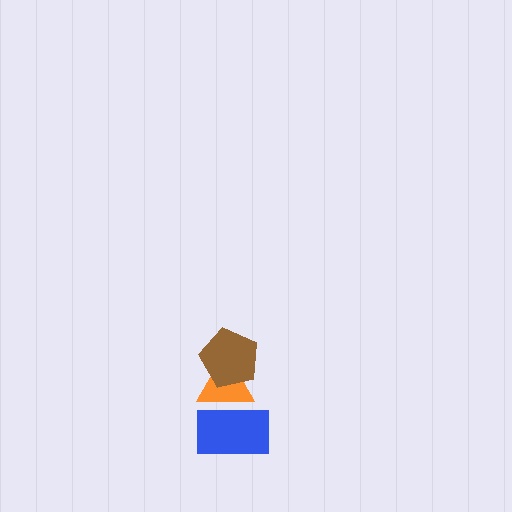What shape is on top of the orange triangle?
The brown pentagon is on top of the orange triangle.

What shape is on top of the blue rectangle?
The orange triangle is on top of the blue rectangle.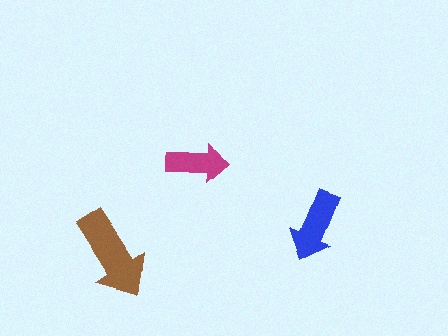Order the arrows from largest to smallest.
the brown one, the blue one, the magenta one.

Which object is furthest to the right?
The blue arrow is rightmost.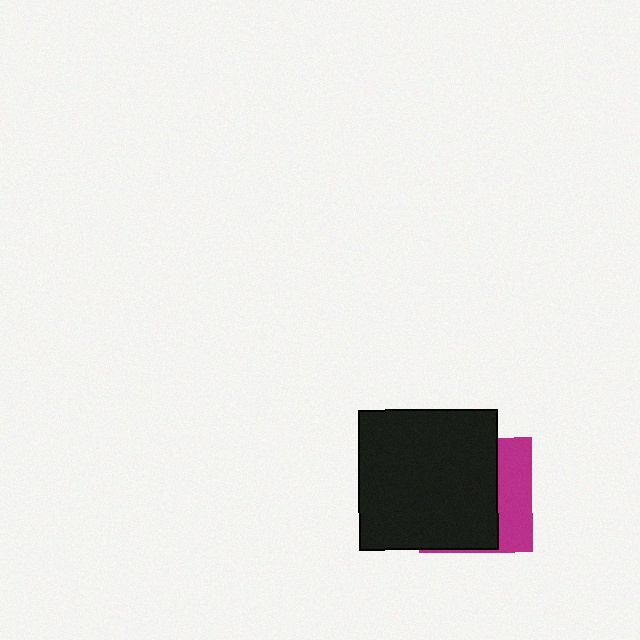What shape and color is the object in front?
The object in front is a black square.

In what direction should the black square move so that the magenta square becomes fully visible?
The black square should move left. That is the shortest direction to clear the overlap and leave the magenta square fully visible.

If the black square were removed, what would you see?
You would see the complete magenta square.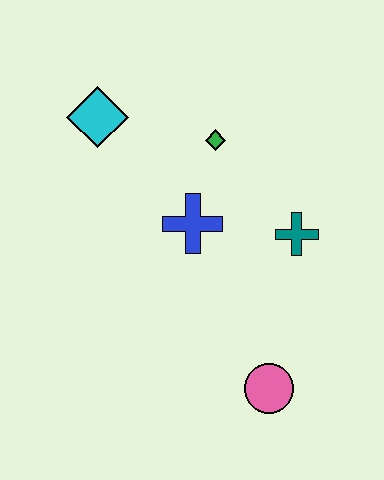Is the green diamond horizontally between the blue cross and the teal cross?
Yes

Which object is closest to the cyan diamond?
The green diamond is closest to the cyan diamond.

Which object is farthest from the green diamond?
The pink circle is farthest from the green diamond.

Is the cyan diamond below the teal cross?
No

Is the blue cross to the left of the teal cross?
Yes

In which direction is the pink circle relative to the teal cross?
The pink circle is below the teal cross.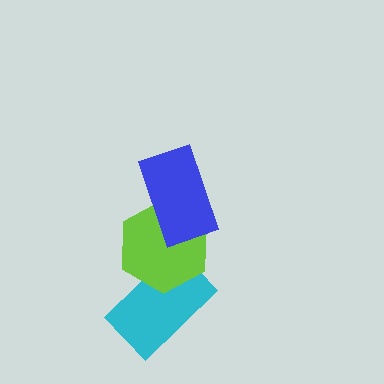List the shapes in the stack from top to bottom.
From top to bottom: the blue rectangle, the lime hexagon, the cyan rectangle.